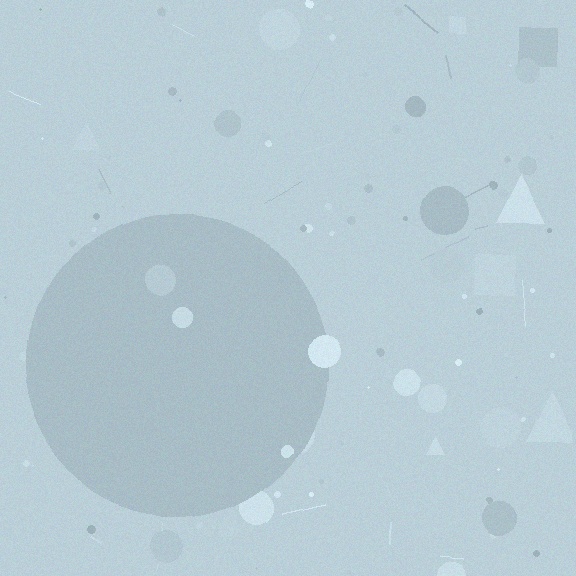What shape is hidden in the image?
A circle is hidden in the image.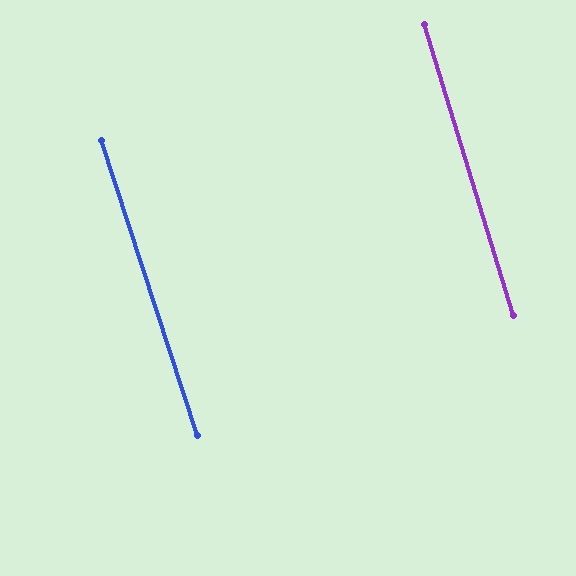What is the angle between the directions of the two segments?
Approximately 1 degree.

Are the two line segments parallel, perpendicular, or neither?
Parallel — their directions differ by only 0.9°.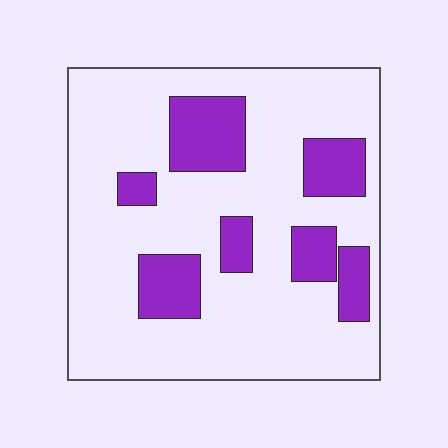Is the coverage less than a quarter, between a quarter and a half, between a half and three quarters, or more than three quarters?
Less than a quarter.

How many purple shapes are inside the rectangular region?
7.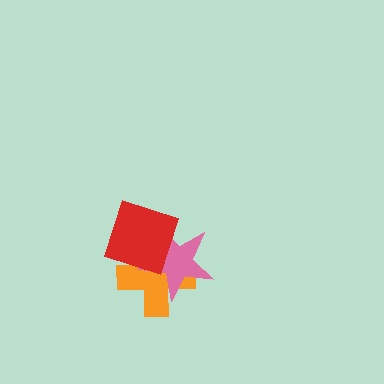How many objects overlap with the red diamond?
2 objects overlap with the red diamond.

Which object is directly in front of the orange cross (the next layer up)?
The pink star is directly in front of the orange cross.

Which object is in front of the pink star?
The red diamond is in front of the pink star.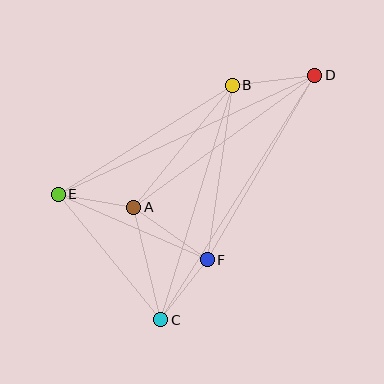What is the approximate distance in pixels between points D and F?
The distance between D and F is approximately 214 pixels.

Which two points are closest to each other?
Points C and F are closest to each other.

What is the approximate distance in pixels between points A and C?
The distance between A and C is approximately 116 pixels.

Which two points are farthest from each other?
Points C and D are farthest from each other.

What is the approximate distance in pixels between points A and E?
The distance between A and E is approximately 76 pixels.